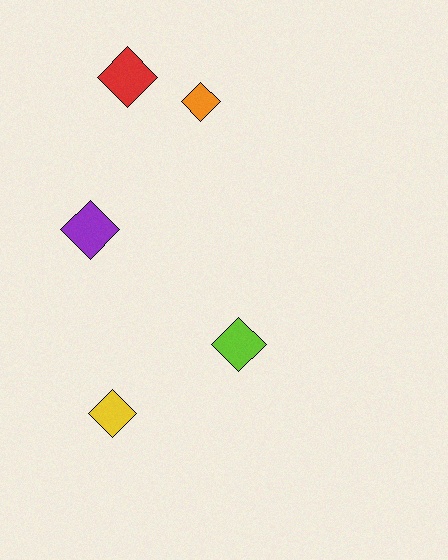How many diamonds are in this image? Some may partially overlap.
There are 5 diamonds.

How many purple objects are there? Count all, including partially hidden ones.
There is 1 purple object.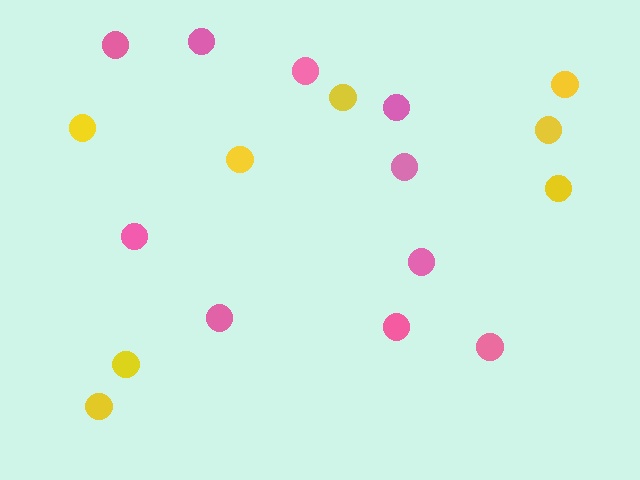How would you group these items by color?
There are 2 groups: one group of yellow circles (8) and one group of pink circles (10).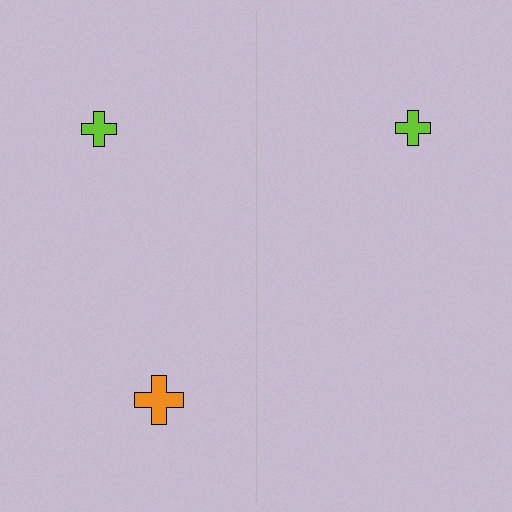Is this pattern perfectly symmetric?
No, the pattern is not perfectly symmetric. A orange cross is missing from the right side.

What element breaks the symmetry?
A orange cross is missing from the right side.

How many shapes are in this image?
There are 3 shapes in this image.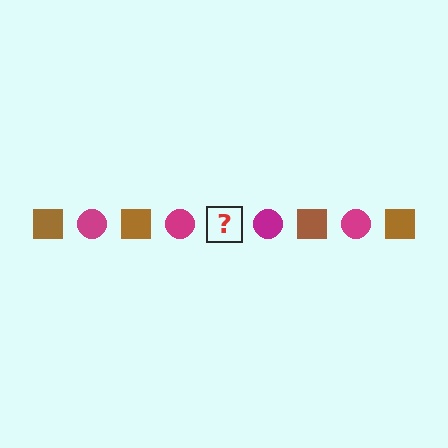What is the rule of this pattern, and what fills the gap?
The rule is that the pattern alternates between brown square and magenta circle. The gap should be filled with a brown square.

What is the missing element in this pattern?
The missing element is a brown square.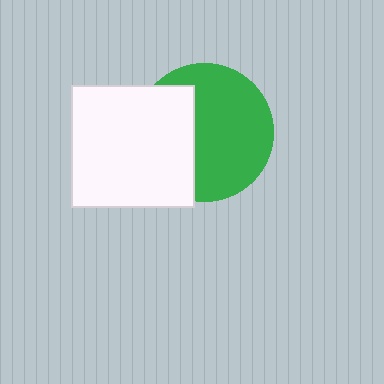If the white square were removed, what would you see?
You would see the complete green circle.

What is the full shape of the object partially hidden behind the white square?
The partially hidden object is a green circle.